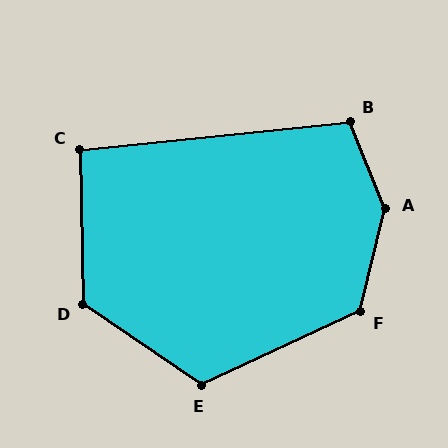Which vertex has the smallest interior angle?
C, at approximately 95 degrees.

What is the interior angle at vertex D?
Approximately 125 degrees (obtuse).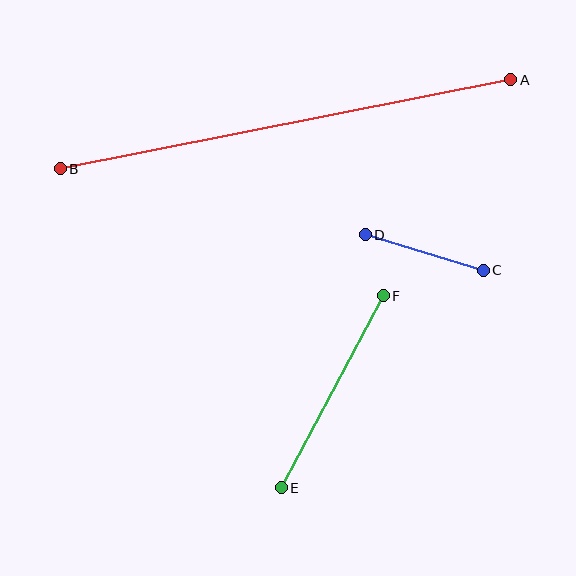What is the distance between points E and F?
The distance is approximately 217 pixels.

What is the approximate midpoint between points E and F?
The midpoint is at approximately (332, 392) pixels.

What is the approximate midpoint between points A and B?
The midpoint is at approximately (285, 124) pixels.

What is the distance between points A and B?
The distance is approximately 459 pixels.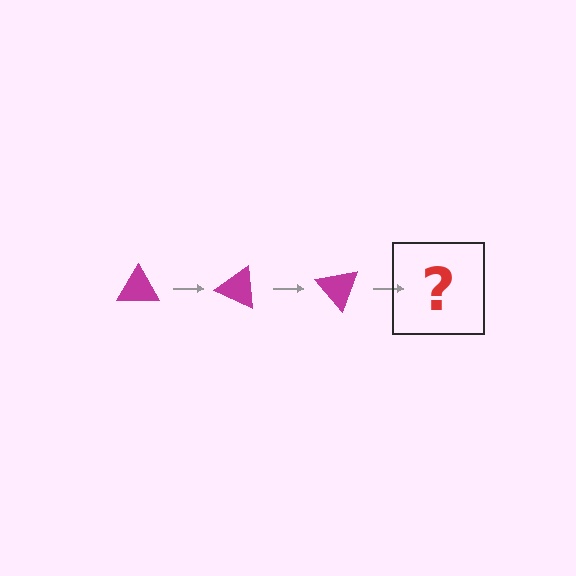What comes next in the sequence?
The next element should be a magenta triangle rotated 75 degrees.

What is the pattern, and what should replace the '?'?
The pattern is that the triangle rotates 25 degrees each step. The '?' should be a magenta triangle rotated 75 degrees.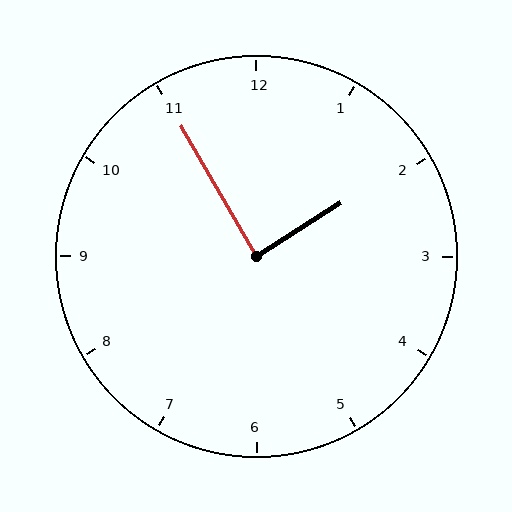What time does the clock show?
1:55.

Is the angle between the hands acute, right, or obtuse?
It is right.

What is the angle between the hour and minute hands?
Approximately 88 degrees.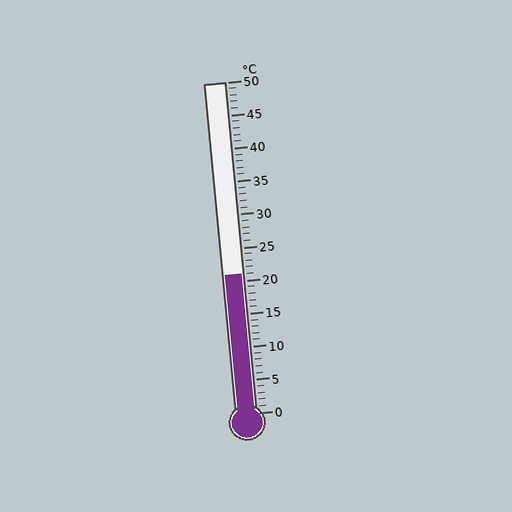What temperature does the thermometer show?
The thermometer shows approximately 21°C.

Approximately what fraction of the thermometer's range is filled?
The thermometer is filled to approximately 40% of its range.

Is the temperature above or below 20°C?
The temperature is above 20°C.